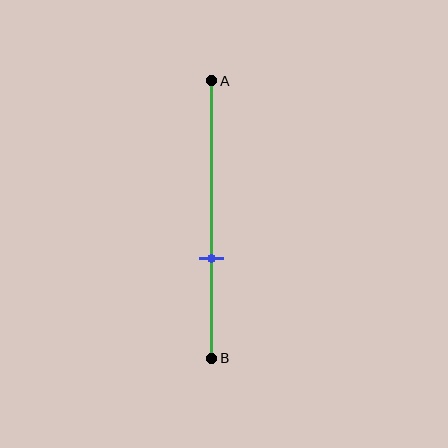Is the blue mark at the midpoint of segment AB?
No, the mark is at about 65% from A, not at the 50% midpoint.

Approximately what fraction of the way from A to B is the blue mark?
The blue mark is approximately 65% of the way from A to B.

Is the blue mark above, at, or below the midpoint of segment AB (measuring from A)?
The blue mark is below the midpoint of segment AB.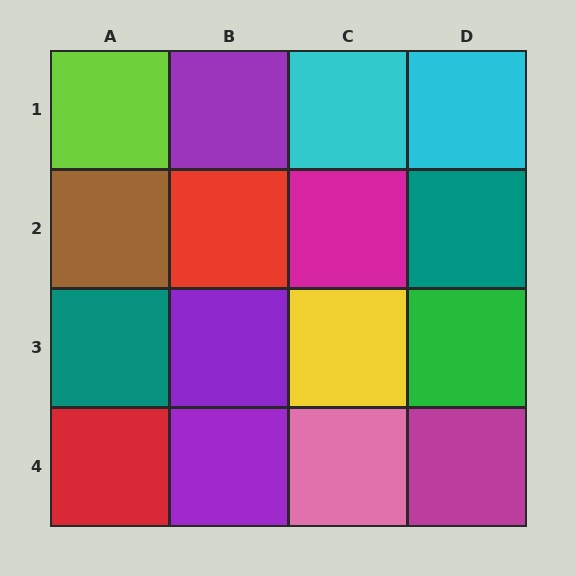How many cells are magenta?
2 cells are magenta.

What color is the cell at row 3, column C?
Yellow.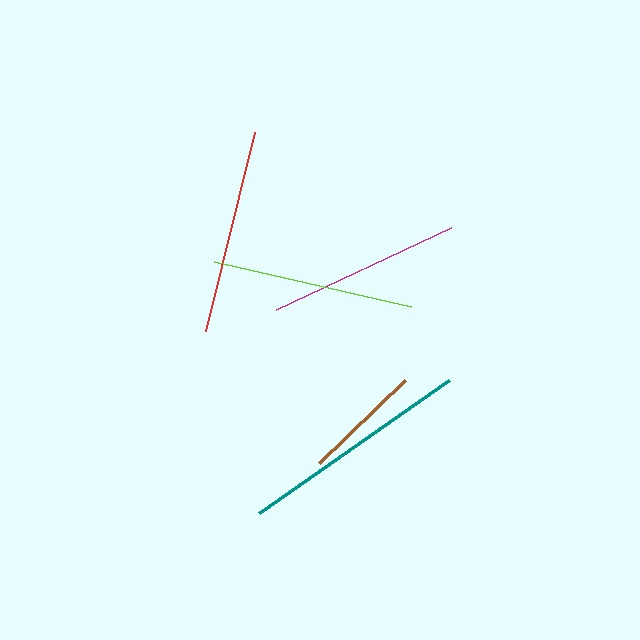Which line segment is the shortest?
The brown line is the shortest at approximately 120 pixels.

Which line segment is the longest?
The teal line is the longest at approximately 232 pixels.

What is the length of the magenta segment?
The magenta segment is approximately 193 pixels long.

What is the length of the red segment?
The red segment is approximately 205 pixels long.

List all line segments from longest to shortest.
From longest to shortest: teal, red, lime, magenta, brown.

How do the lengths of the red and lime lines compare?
The red and lime lines are approximately the same length.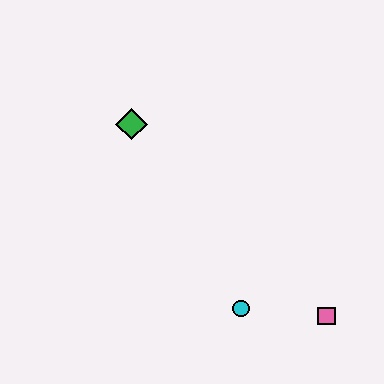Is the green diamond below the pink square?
No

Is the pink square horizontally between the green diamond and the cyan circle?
No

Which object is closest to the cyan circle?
The pink square is closest to the cyan circle.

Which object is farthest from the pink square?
The green diamond is farthest from the pink square.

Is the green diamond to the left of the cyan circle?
Yes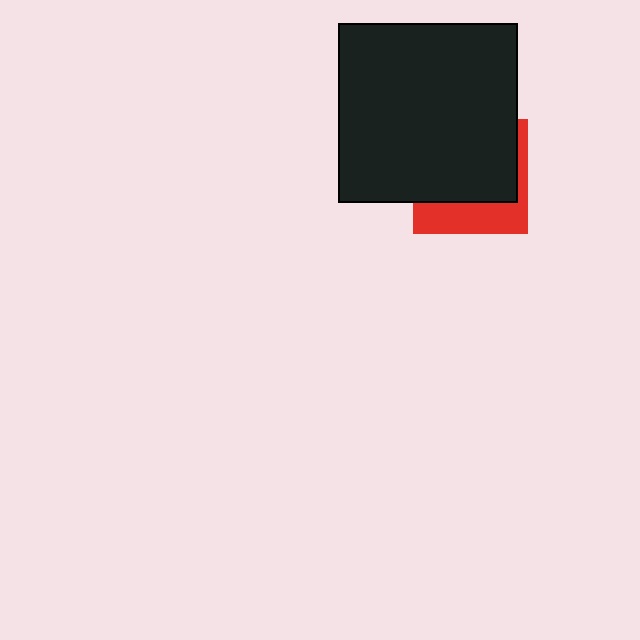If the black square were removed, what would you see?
You would see the complete red square.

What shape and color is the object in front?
The object in front is a black square.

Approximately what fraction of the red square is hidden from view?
Roughly 67% of the red square is hidden behind the black square.